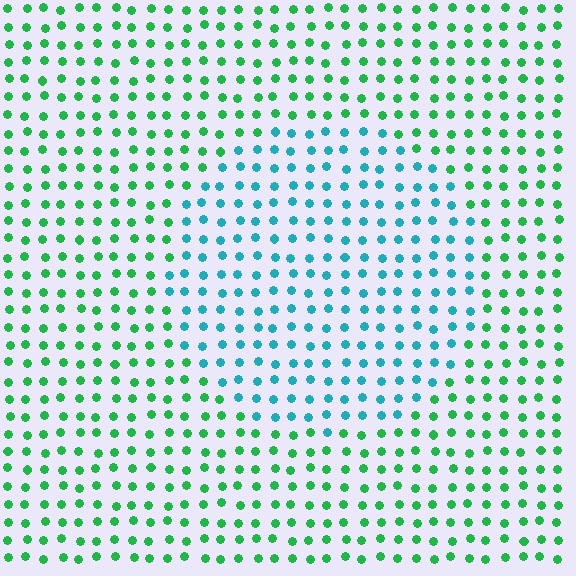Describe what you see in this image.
The image is filled with small green elements in a uniform arrangement. A circle-shaped region is visible where the elements are tinted to a slightly different hue, forming a subtle color boundary.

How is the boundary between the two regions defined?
The boundary is defined purely by a slight shift in hue (about 48 degrees). Spacing, size, and orientation are identical on both sides.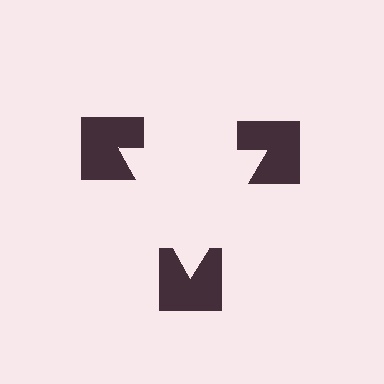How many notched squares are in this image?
There are 3 — one at each vertex of the illusory triangle.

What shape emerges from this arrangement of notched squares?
An illusory triangle — its edges are inferred from the aligned wedge cuts in the notched squares, not physically drawn.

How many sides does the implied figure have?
3 sides.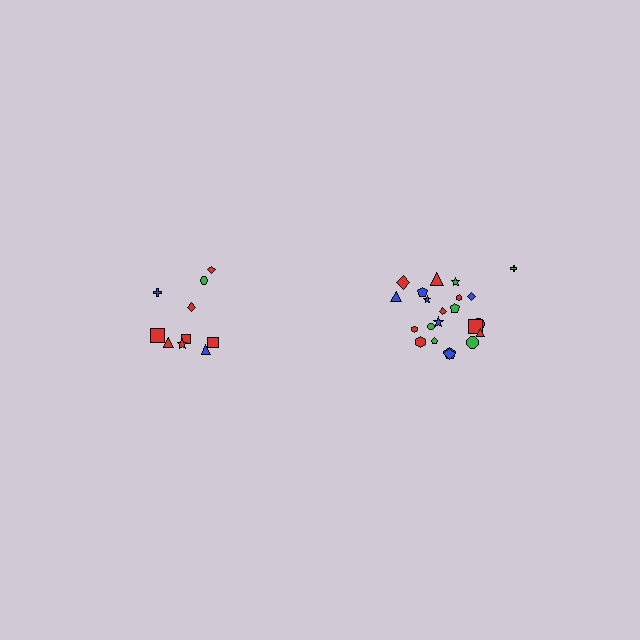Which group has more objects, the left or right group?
The right group.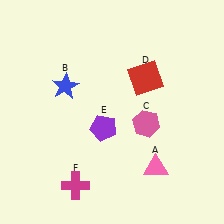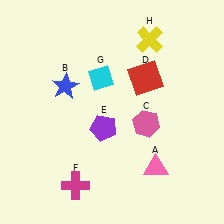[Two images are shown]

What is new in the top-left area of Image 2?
A cyan diamond (G) was added in the top-left area of Image 2.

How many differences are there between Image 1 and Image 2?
There are 2 differences between the two images.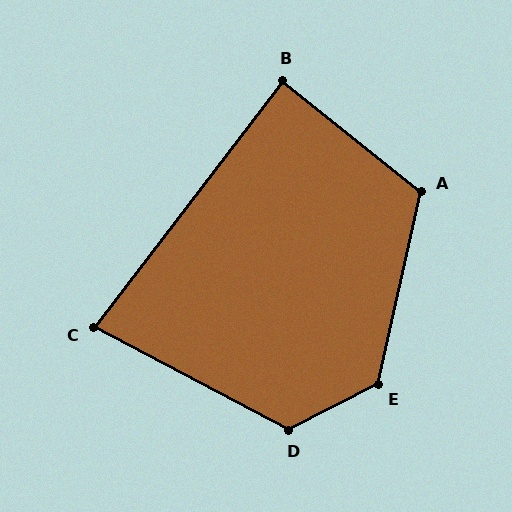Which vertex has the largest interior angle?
E, at approximately 130 degrees.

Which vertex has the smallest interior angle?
C, at approximately 80 degrees.